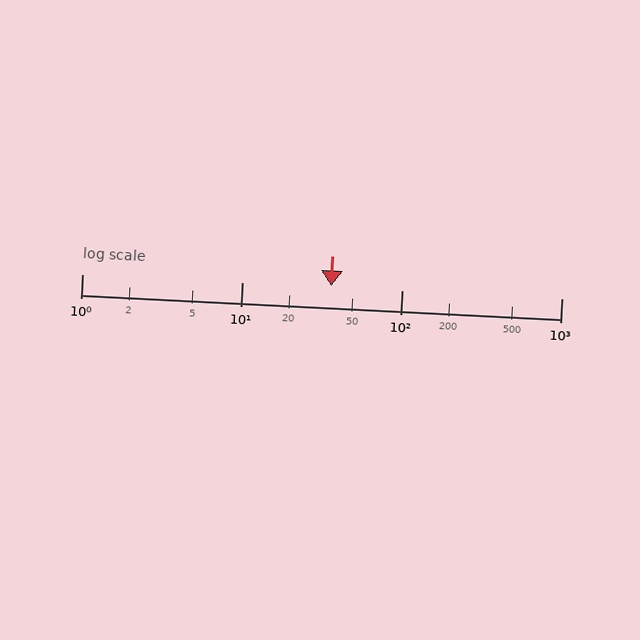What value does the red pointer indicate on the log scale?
The pointer indicates approximately 36.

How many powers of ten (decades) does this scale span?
The scale spans 3 decades, from 1 to 1000.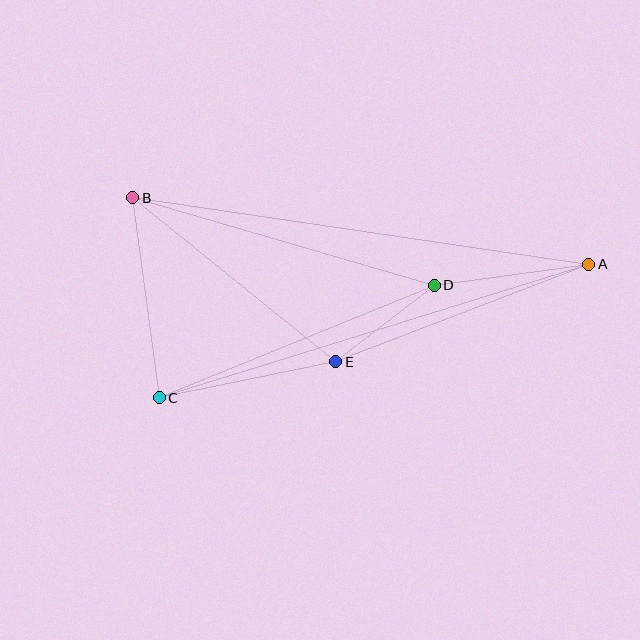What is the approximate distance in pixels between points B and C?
The distance between B and C is approximately 202 pixels.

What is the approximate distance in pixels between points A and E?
The distance between A and E is approximately 271 pixels.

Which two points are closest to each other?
Points D and E are closest to each other.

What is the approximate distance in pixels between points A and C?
The distance between A and C is approximately 450 pixels.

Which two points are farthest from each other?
Points A and B are farthest from each other.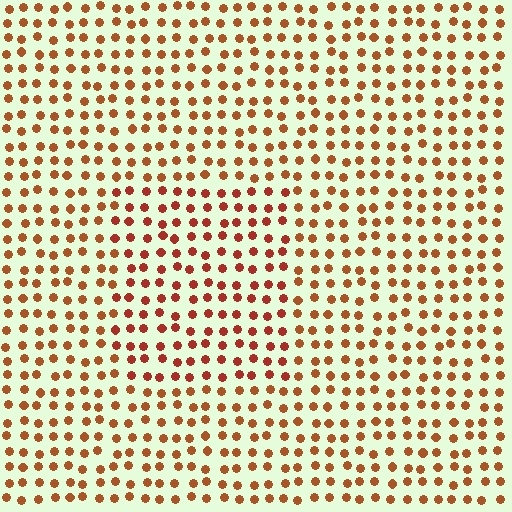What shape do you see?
I see a rectangle.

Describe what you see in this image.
The image is filled with small brown elements in a uniform arrangement. A rectangle-shaped region is visible where the elements are tinted to a slightly different hue, forming a subtle color boundary.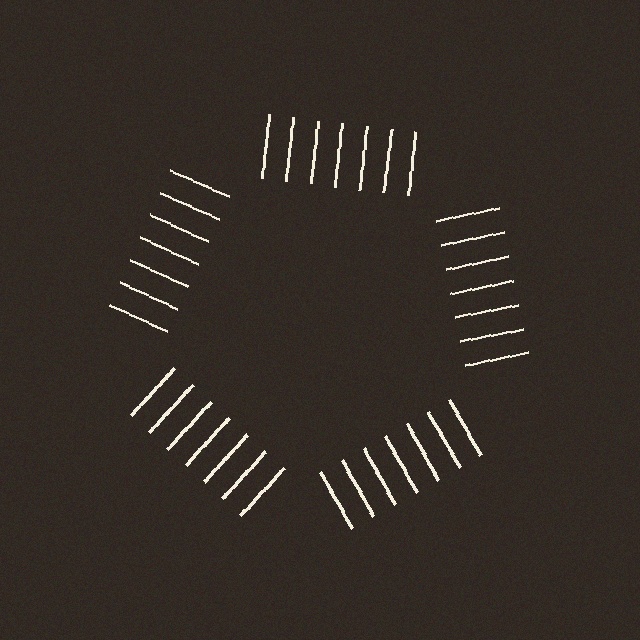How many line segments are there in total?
35 — 7 along each of the 5 edges.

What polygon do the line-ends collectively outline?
An illusory pentagon — the line segments terminate on its edges but no continuous stroke is drawn.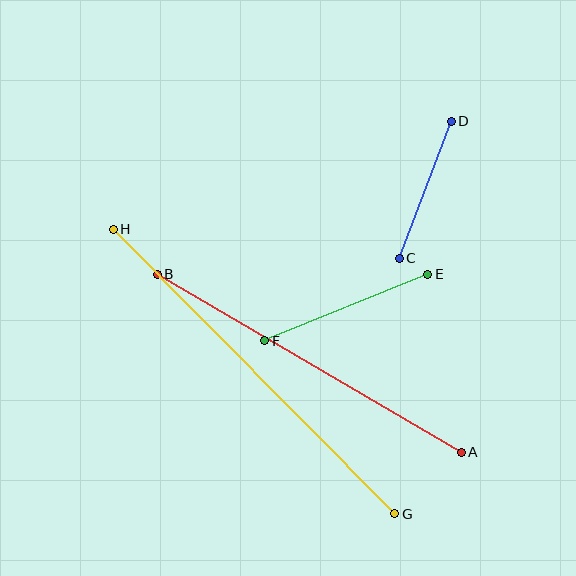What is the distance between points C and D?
The distance is approximately 146 pixels.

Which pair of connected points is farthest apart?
Points G and H are farthest apart.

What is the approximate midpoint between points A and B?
The midpoint is at approximately (309, 363) pixels.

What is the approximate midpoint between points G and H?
The midpoint is at approximately (254, 372) pixels.